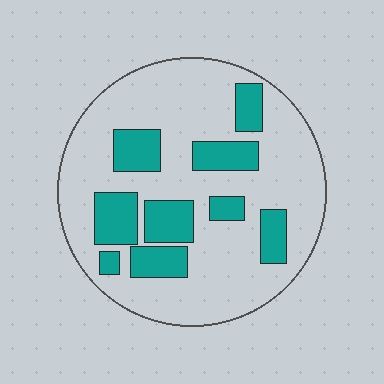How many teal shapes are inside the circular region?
9.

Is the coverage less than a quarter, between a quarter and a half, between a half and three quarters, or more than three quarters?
Between a quarter and a half.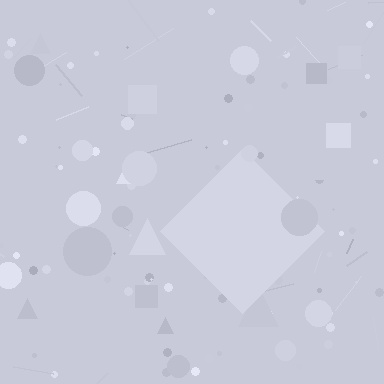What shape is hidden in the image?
A diamond is hidden in the image.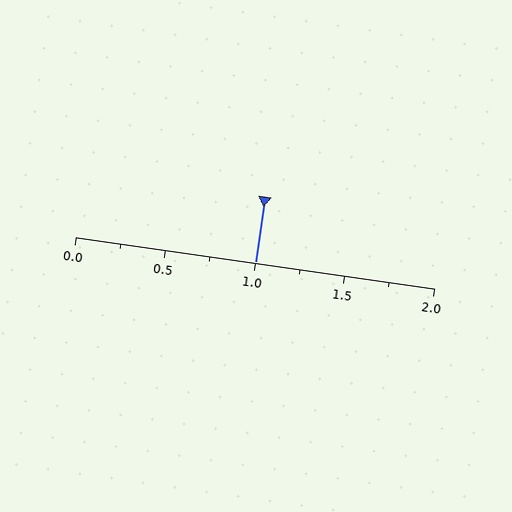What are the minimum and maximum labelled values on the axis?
The axis runs from 0.0 to 2.0.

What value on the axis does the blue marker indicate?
The marker indicates approximately 1.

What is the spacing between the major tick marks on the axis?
The major ticks are spaced 0.5 apart.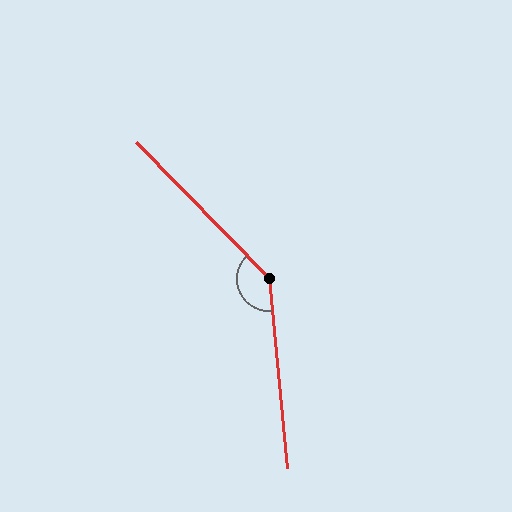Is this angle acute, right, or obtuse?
It is obtuse.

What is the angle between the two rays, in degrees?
Approximately 141 degrees.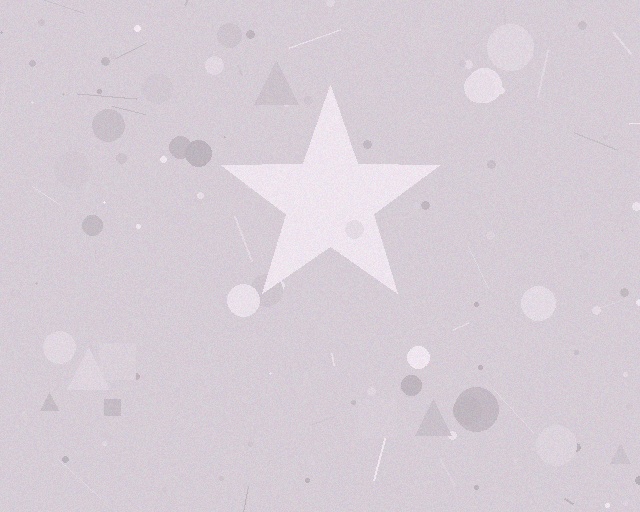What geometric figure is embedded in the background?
A star is embedded in the background.